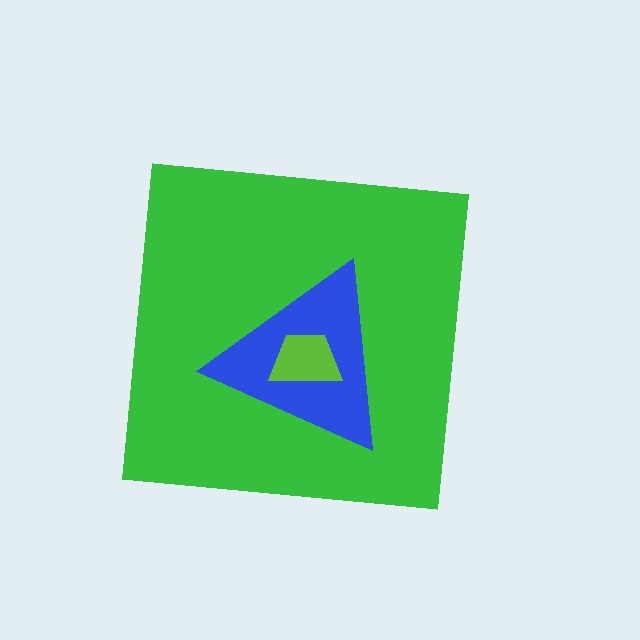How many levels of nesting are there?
3.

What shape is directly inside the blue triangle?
The lime trapezoid.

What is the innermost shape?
The lime trapezoid.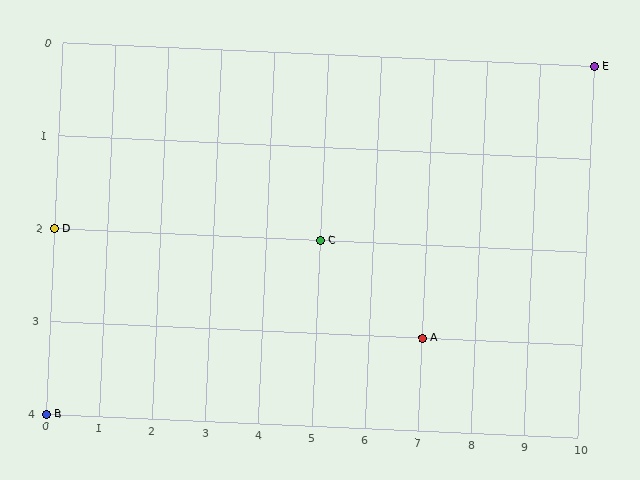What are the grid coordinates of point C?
Point C is at grid coordinates (5, 2).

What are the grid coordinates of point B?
Point B is at grid coordinates (0, 4).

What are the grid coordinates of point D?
Point D is at grid coordinates (0, 2).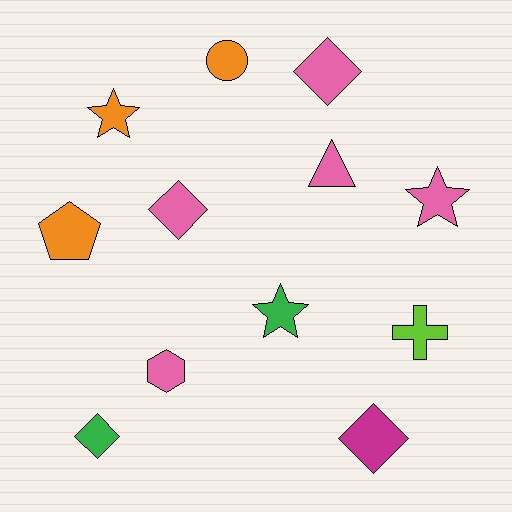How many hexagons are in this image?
There is 1 hexagon.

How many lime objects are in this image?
There is 1 lime object.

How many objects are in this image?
There are 12 objects.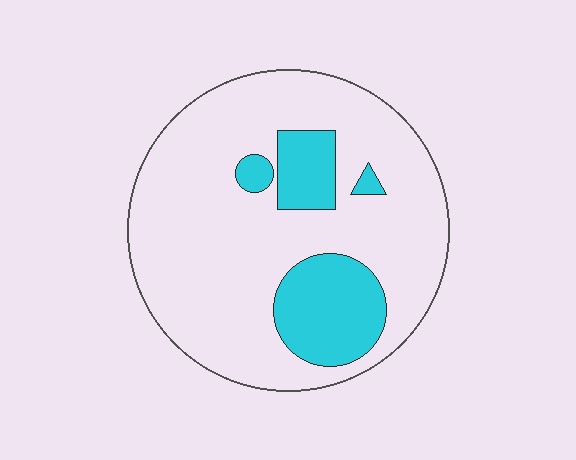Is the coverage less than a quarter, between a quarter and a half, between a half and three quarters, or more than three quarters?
Less than a quarter.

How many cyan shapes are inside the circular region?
4.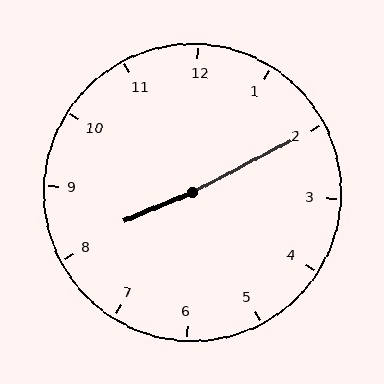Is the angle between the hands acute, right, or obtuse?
It is obtuse.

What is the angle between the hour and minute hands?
Approximately 175 degrees.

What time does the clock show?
8:10.